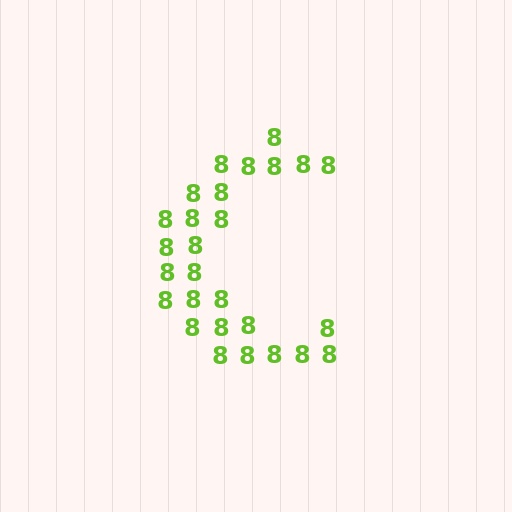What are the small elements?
The small elements are digit 8's.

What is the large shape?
The large shape is the letter C.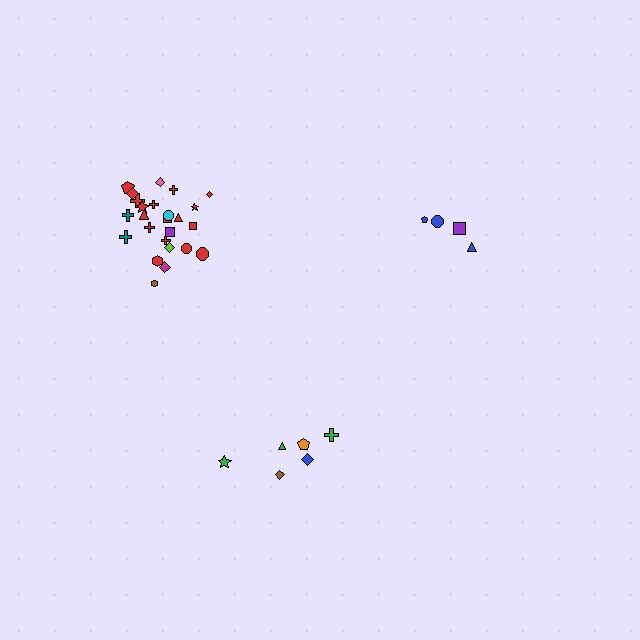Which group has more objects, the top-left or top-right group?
The top-left group.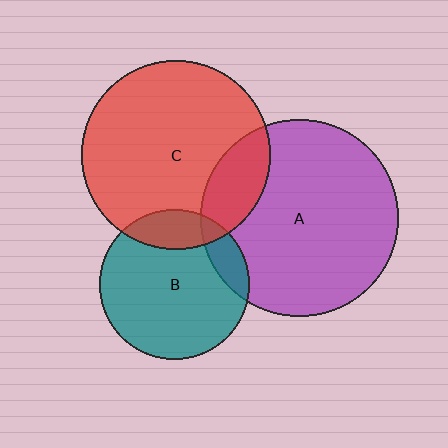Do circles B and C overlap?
Yes.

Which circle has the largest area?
Circle A (purple).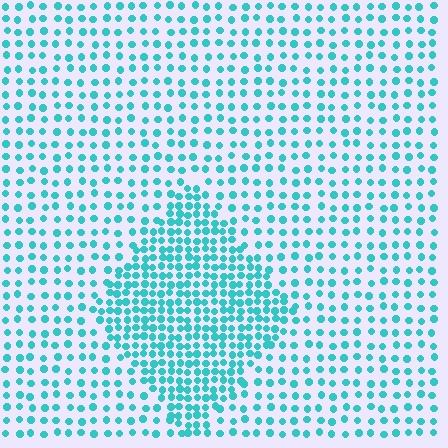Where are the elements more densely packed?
The elements are more densely packed inside the diamond boundary.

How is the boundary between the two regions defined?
The boundary is defined by a change in element density (approximately 2.1x ratio). All elements are the same color, size, and shape.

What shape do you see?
I see a diamond.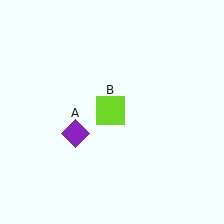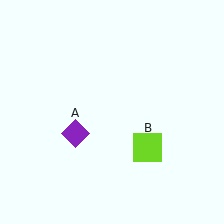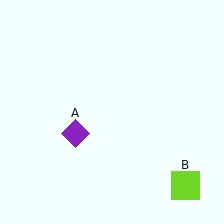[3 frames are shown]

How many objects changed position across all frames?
1 object changed position: lime square (object B).